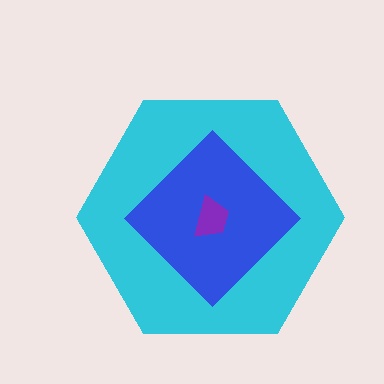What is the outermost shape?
The cyan hexagon.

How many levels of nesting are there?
3.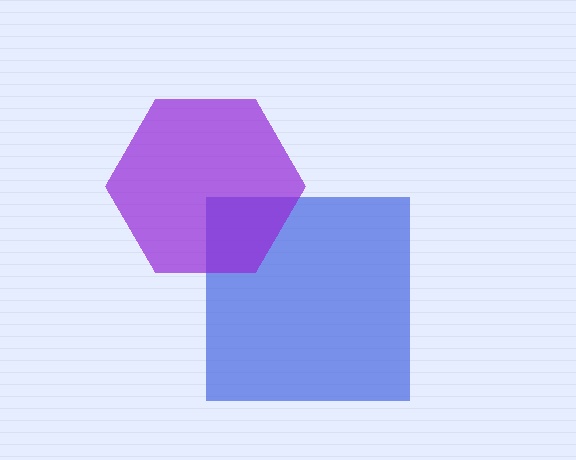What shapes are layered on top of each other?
The layered shapes are: a blue square, a purple hexagon.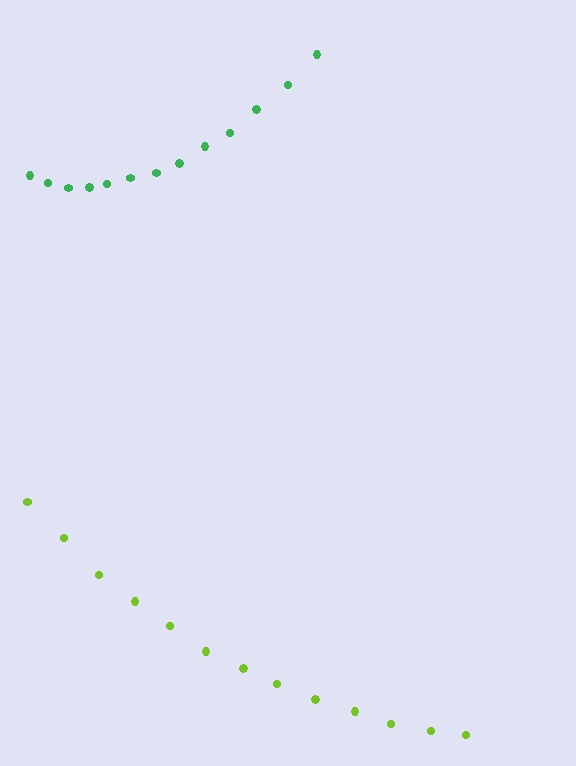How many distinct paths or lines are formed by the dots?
There are 2 distinct paths.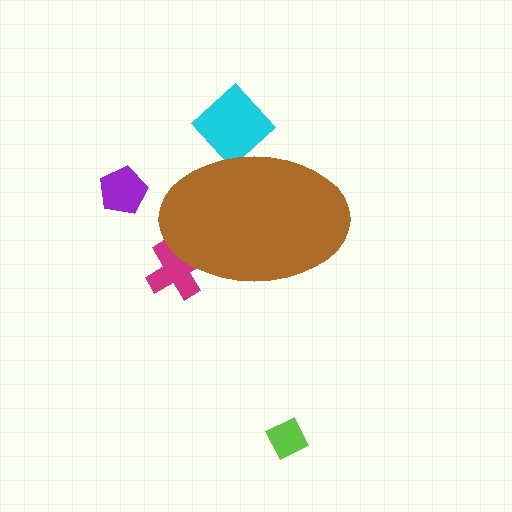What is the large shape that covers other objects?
A brown ellipse.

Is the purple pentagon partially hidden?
No, the purple pentagon is fully visible.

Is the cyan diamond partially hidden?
Yes, the cyan diamond is partially hidden behind the brown ellipse.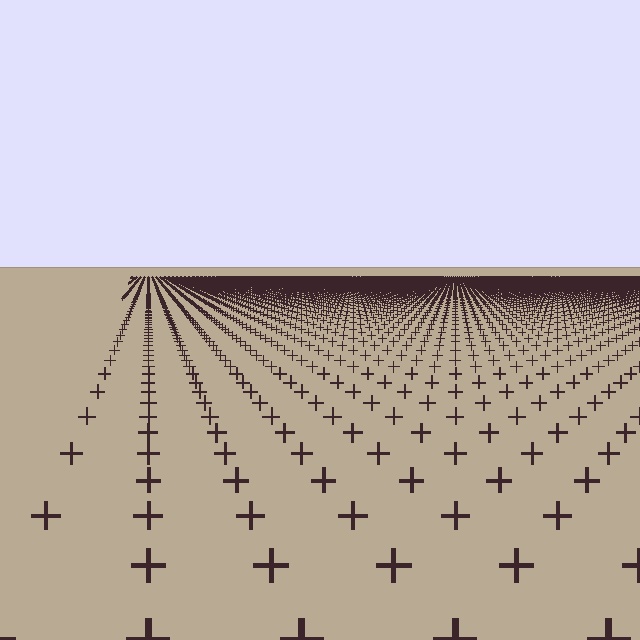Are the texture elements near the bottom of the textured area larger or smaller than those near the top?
Larger. Near the bottom, elements are closer to the viewer and appear at a bigger on-screen size.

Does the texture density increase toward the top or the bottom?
Density increases toward the top.